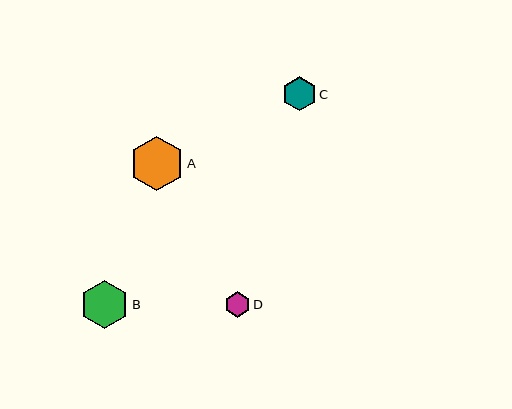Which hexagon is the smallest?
Hexagon D is the smallest with a size of approximately 25 pixels.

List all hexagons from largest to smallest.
From largest to smallest: A, B, C, D.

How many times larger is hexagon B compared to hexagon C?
Hexagon B is approximately 1.4 times the size of hexagon C.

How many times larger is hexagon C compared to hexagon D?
Hexagon C is approximately 1.4 times the size of hexagon D.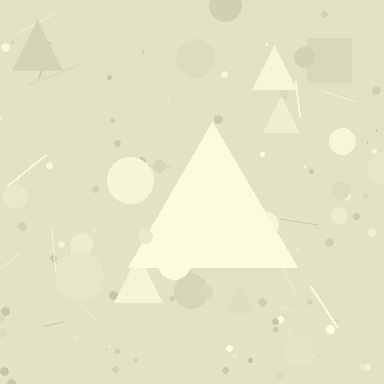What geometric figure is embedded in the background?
A triangle is embedded in the background.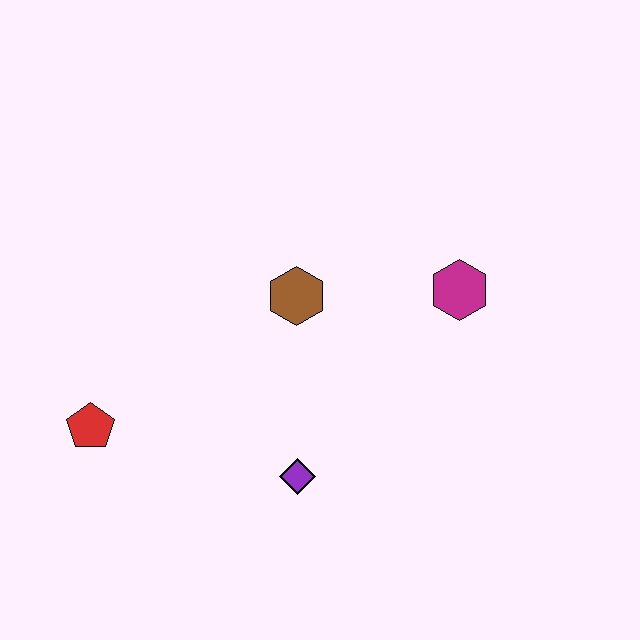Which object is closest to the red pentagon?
The purple diamond is closest to the red pentagon.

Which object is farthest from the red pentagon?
The magenta hexagon is farthest from the red pentagon.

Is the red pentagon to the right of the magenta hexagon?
No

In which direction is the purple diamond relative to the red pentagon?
The purple diamond is to the right of the red pentagon.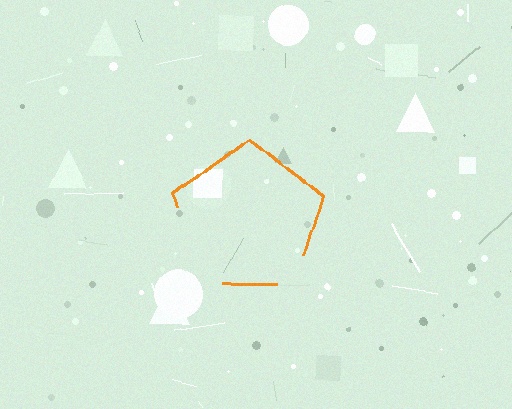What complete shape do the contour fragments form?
The contour fragments form a pentagon.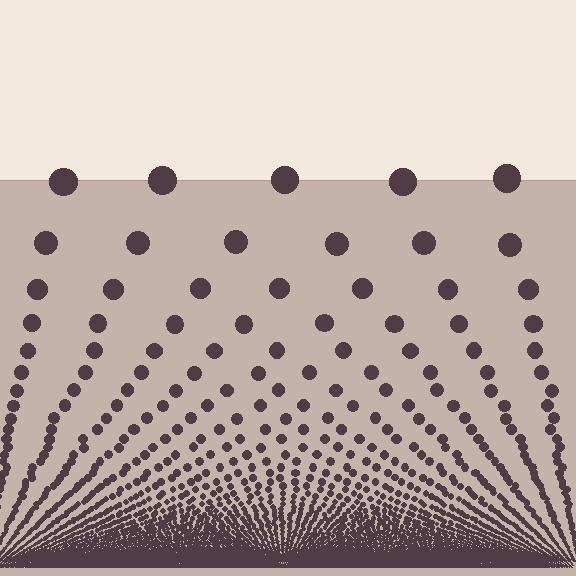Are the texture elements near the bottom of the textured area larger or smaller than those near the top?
Smaller. The gradient is inverted — elements near the bottom are smaller and denser.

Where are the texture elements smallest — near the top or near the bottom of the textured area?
Near the bottom.